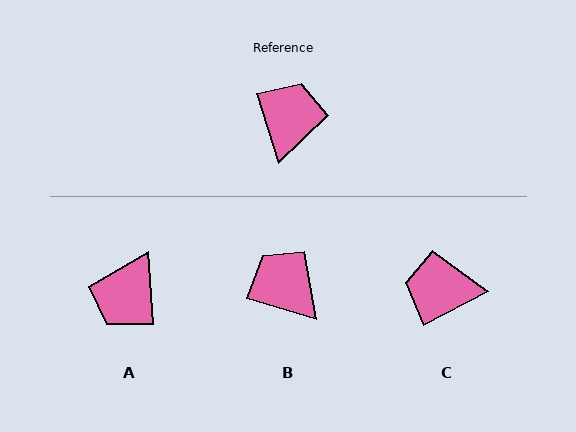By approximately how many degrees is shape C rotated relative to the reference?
Approximately 100 degrees counter-clockwise.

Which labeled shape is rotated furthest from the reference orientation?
A, about 167 degrees away.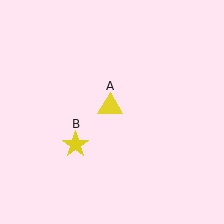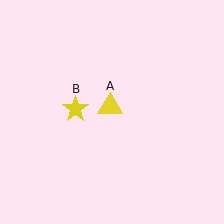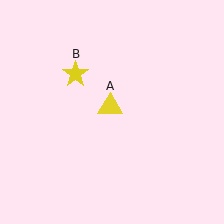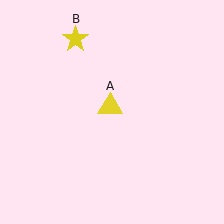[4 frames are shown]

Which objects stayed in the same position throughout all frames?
Yellow triangle (object A) remained stationary.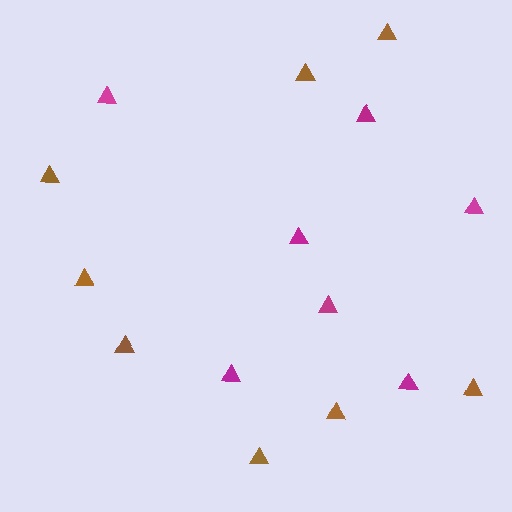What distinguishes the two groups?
There are 2 groups: one group of magenta triangles (7) and one group of brown triangles (8).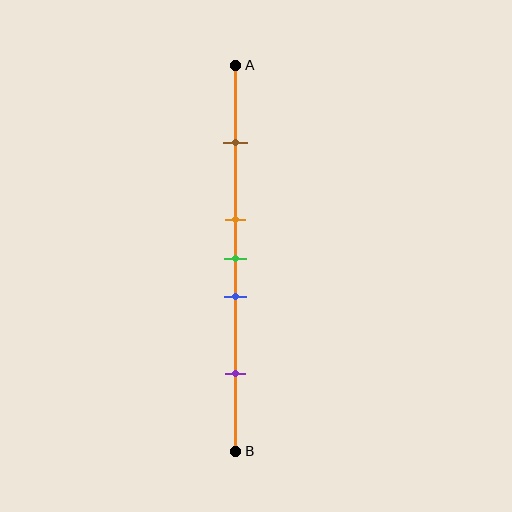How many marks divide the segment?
There are 5 marks dividing the segment.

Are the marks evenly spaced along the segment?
No, the marks are not evenly spaced.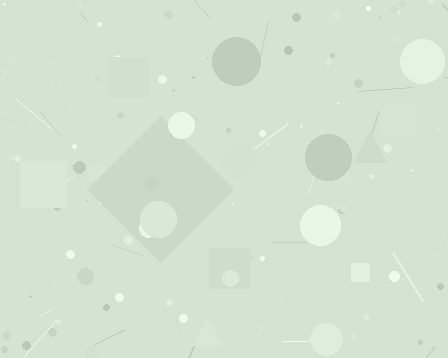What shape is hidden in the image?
A diamond is hidden in the image.